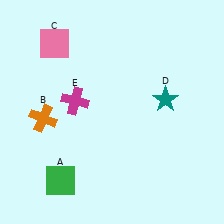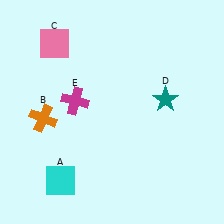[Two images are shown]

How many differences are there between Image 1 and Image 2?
There is 1 difference between the two images.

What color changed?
The square (A) changed from green in Image 1 to cyan in Image 2.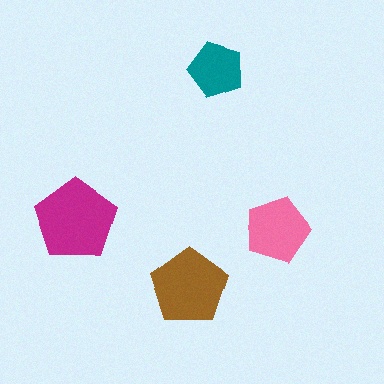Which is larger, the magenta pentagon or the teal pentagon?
The magenta one.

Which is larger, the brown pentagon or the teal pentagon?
The brown one.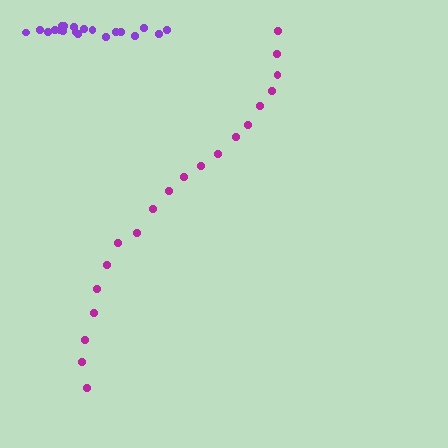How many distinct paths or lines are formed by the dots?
There are 2 distinct paths.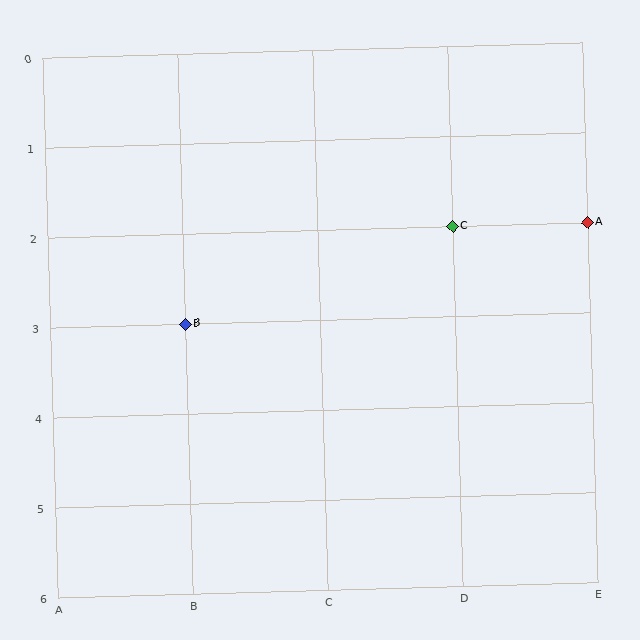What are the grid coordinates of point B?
Point B is at grid coordinates (B, 3).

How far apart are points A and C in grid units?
Points A and C are 1 column apart.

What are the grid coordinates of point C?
Point C is at grid coordinates (D, 2).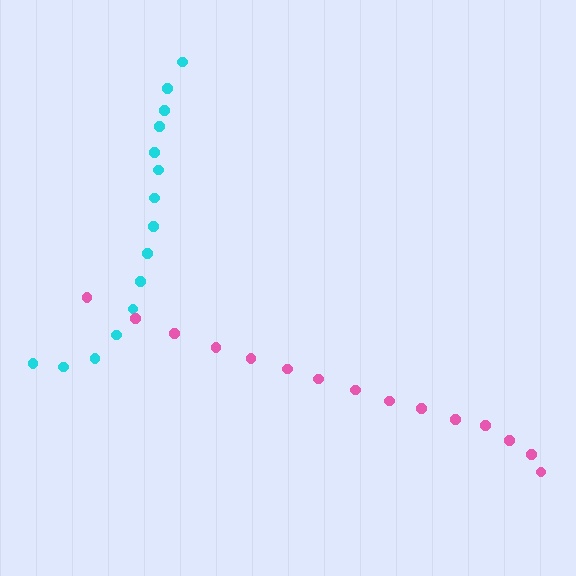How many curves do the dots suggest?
There are 2 distinct paths.